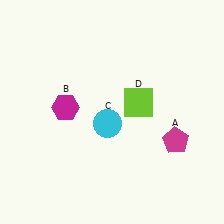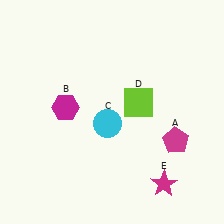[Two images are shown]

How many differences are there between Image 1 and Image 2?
There is 1 difference between the two images.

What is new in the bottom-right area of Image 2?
A magenta star (E) was added in the bottom-right area of Image 2.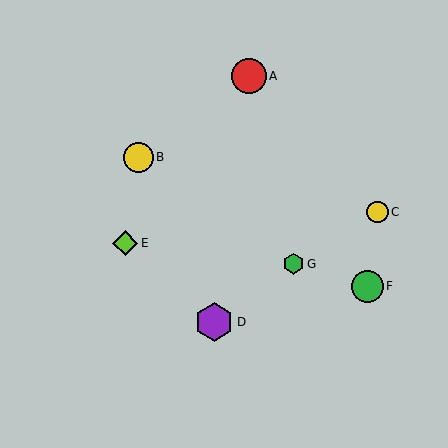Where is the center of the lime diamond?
The center of the lime diamond is at (125, 243).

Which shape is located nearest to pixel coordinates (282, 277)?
The green hexagon (labeled G) at (293, 264) is nearest to that location.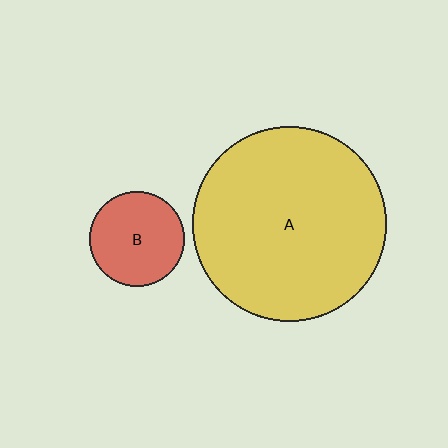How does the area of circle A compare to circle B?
Approximately 4.2 times.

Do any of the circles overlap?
No, none of the circles overlap.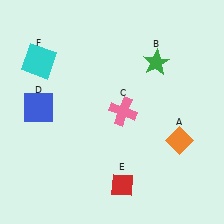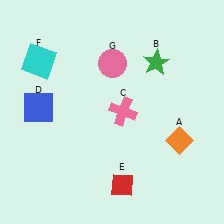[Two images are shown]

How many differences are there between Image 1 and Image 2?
There is 1 difference between the two images.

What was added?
A pink circle (G) was added in Image 2.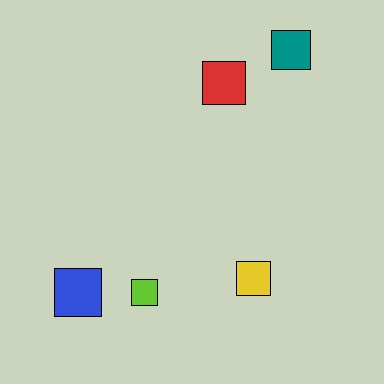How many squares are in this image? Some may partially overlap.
There are 5 squares.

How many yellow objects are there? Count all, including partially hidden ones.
There is 1 yellow object.